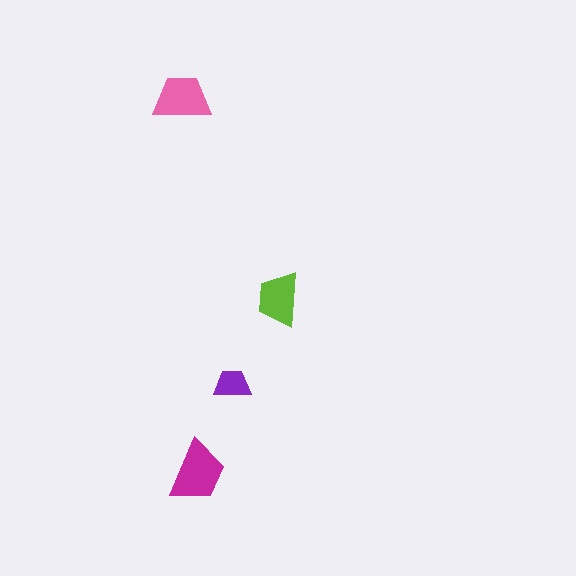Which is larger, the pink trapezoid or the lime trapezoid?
The pink one.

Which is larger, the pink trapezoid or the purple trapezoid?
The pink one.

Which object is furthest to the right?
The lime trapezoid is rightmost.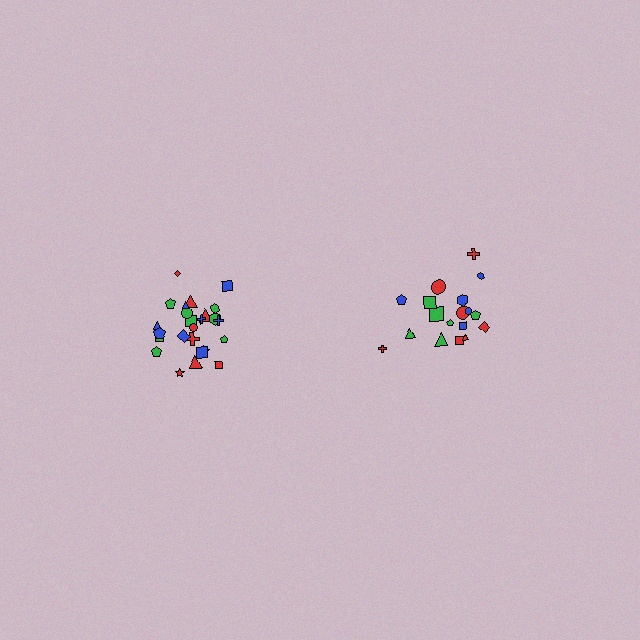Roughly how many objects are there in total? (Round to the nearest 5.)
Roughly 45 objects in total.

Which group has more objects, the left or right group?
The left group.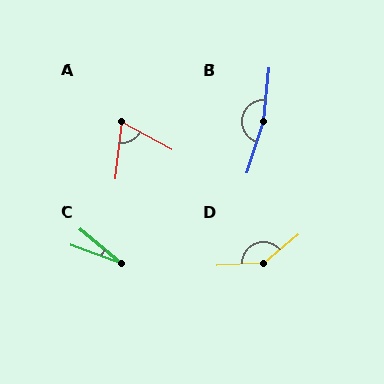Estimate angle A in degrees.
Approximately 67 degrees.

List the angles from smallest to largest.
C (19°), A (67°), D (143°), B (168°).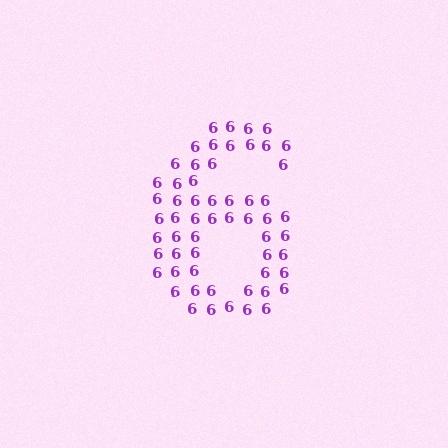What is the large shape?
The large shape is the digit 6.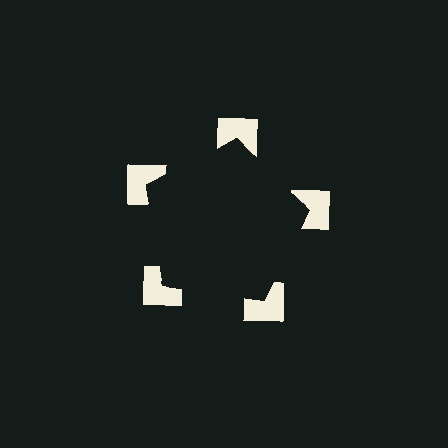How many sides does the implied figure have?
5 sides.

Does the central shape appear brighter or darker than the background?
It typically appears slightly darker than the background, even though no actual brightness change is drawn.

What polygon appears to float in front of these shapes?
An illusory pentagon — its edges are inferred from the aligned wedge cuts in the notched squares, not physically drawn.